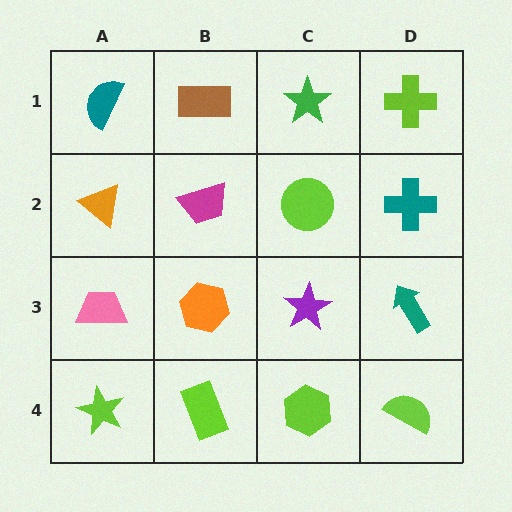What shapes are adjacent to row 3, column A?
An orange triangle (row 2, column A), a lime star (row 4, column A), an orange hexagon (row 3, column B).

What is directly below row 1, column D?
A teal cross.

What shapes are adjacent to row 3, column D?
A teal cross (row 2, column D), a lime semicircle (row 4, column D), a purple star (row 3, column C).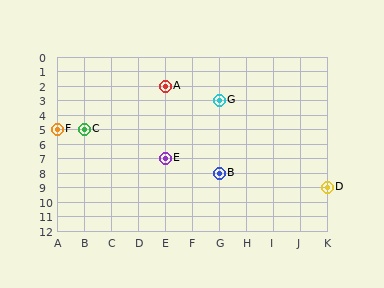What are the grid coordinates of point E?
Point E is at grid coordinates (E, 7).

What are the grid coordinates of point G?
Point G is at grid coordinates (G, 3).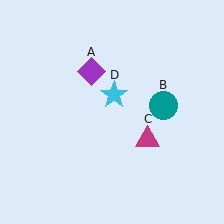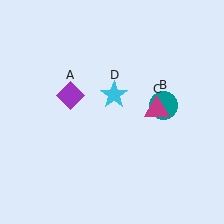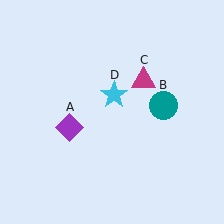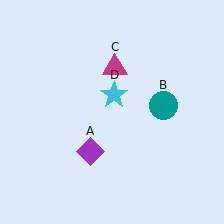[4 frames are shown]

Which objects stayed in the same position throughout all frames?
Teal circle (object B) and cyan star (object D) remained stationary.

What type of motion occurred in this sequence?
The purple diamond (object A), magenta triangle (object C) rotated counterclockwise around the center of the scene.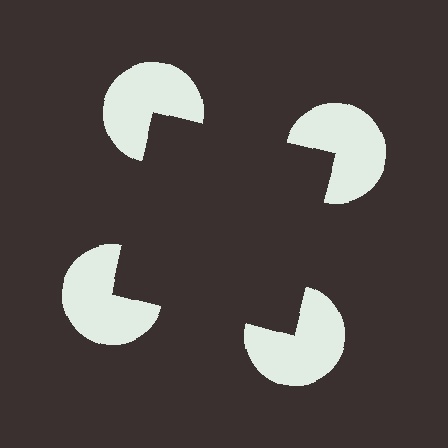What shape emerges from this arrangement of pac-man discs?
An illusory square — its edges are inferred from the aligned wedge cuts in the pac-man discs, not physically drawn.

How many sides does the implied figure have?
4 sides.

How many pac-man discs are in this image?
There are 4 — one at each vertex of the illusory square.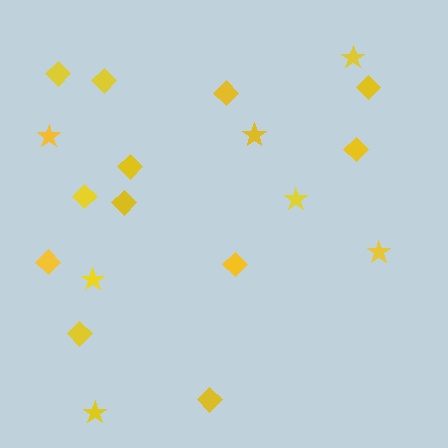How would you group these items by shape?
There are 2 groups: one group of stars (7) and one group of diamonds (12).